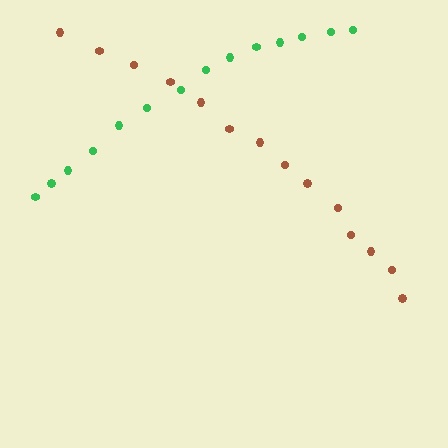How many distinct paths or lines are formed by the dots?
There are 2 distinct paths.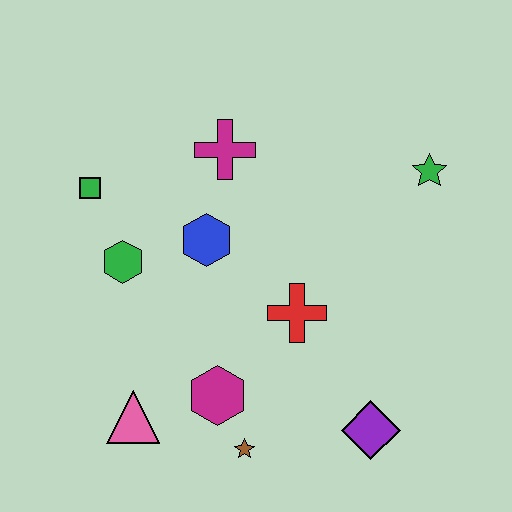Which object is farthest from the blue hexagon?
The purple diamond is farthest from the blue hexagon.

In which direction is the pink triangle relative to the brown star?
The pink triangle is to the left of the brown star.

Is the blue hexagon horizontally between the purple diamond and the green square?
Yes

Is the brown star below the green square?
Yes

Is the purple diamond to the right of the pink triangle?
Yes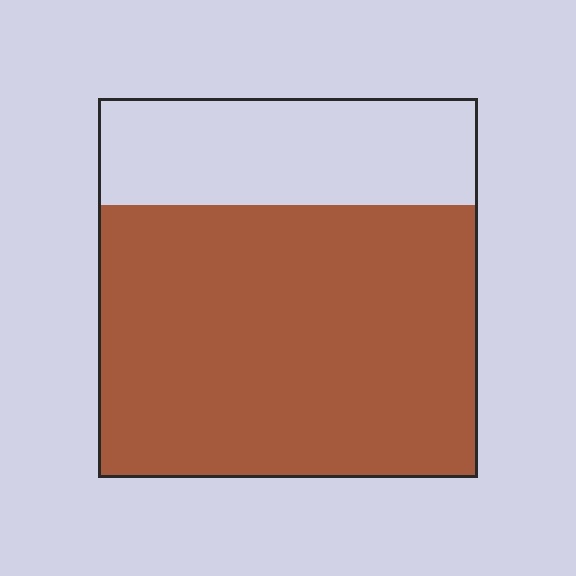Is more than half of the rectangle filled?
Yes.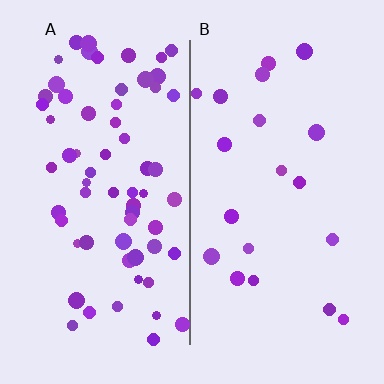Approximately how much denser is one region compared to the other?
Approximately 3.3× — region A over region B.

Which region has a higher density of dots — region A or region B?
A (the left).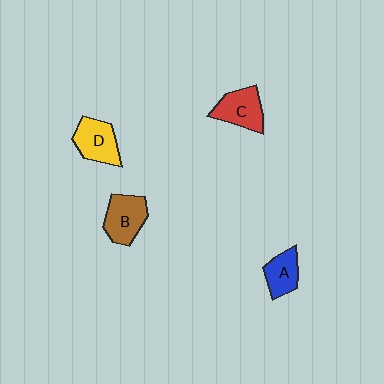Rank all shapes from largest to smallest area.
From largest to smallest: B (brown), D (yellow), C (red), A (blue).